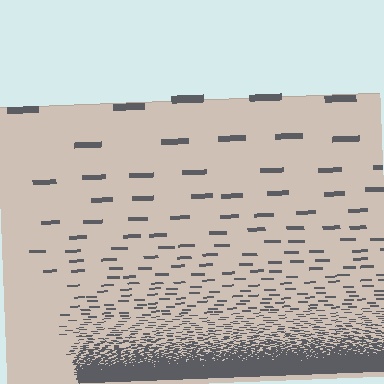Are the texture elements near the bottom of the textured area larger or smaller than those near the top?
Smaller. The gradient is inverted — elements near the bottom are smaller and denser.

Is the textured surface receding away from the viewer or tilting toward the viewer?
The surface appears to tilt toward the viewer. Texture elements get larger and sparser toward the top.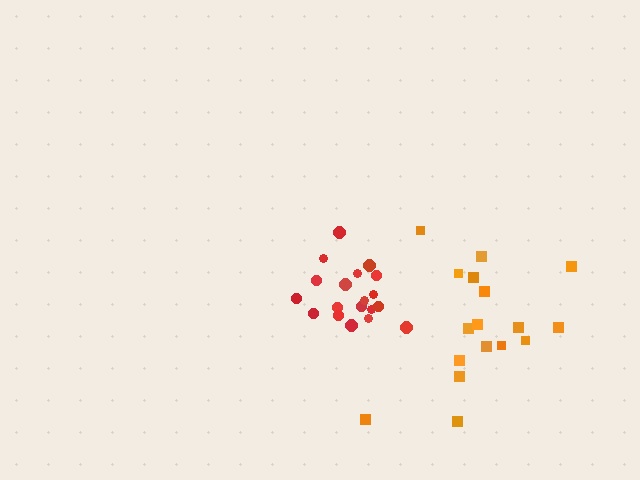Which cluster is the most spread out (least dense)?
Orange.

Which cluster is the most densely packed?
Red.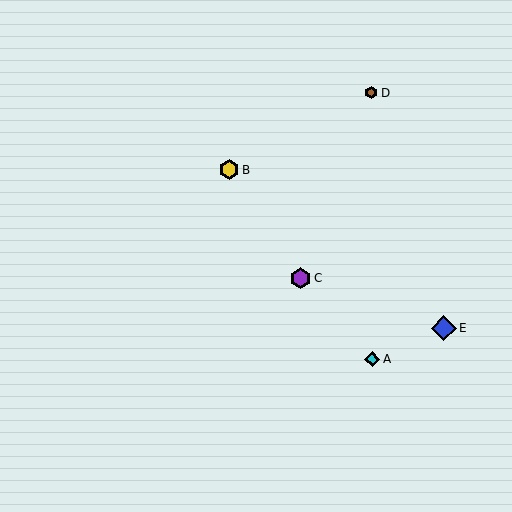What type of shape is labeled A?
Shape A is a cyan diamond.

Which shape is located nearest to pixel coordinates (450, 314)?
The blue diamond (labeled E) at (444, 328) is nearest to that location.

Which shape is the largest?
The blue diamond (labeled E) is the largest.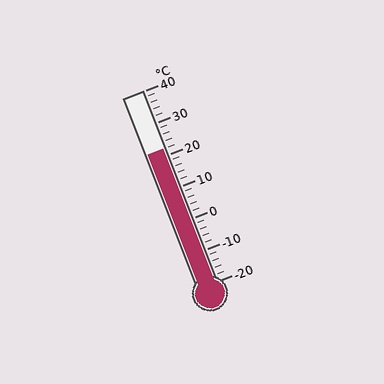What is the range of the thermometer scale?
The thermometer scale ranges from -20°C to 40°C.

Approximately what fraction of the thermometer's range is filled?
The thermometer is filled to approximately 70% of its range.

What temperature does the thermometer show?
The thermometer shows approximately 22°C.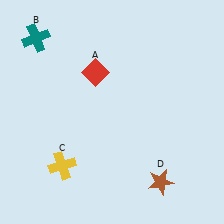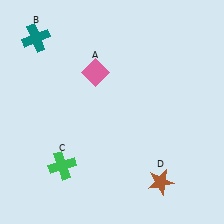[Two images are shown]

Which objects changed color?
A changed from red to pink. C changed from yellow to green.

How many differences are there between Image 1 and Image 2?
There are 2 differences between the two images.